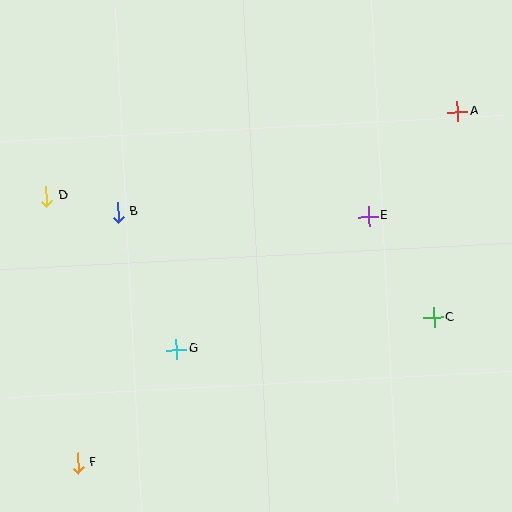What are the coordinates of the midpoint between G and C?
The midpoint between G and C is at (305, 334).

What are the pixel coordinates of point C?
Point C is at (434, 318).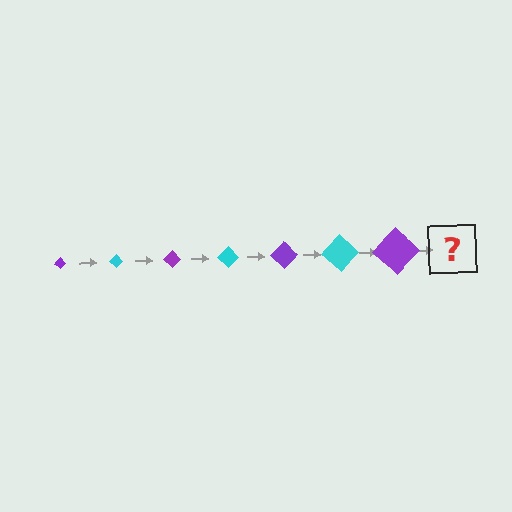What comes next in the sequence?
The next element should be a cyan diamond, larger than the previous one.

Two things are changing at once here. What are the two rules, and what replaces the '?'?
The two rules are that the diamond grows larger each step and the color cycles through purple and cyan. The '?' should be a cyan diamond, larger than the previous one.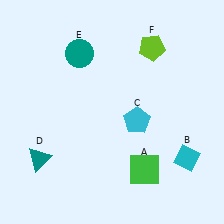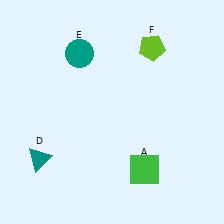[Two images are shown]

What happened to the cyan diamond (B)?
The cyan diamond (B) was removed in Image 2. It was in the bottom-right area of Image 1.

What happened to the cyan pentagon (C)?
The cyan pentagon (C) was removed in Image 2. It was in the bottom-right area of Image 1.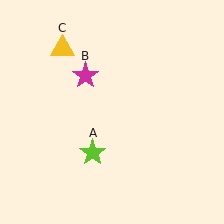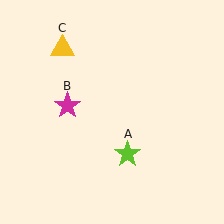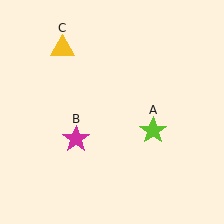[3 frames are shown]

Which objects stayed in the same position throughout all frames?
Yellow triangle (object C) remained stationary.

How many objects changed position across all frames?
2 objects changed position: lime star (object A), magenta star (object B).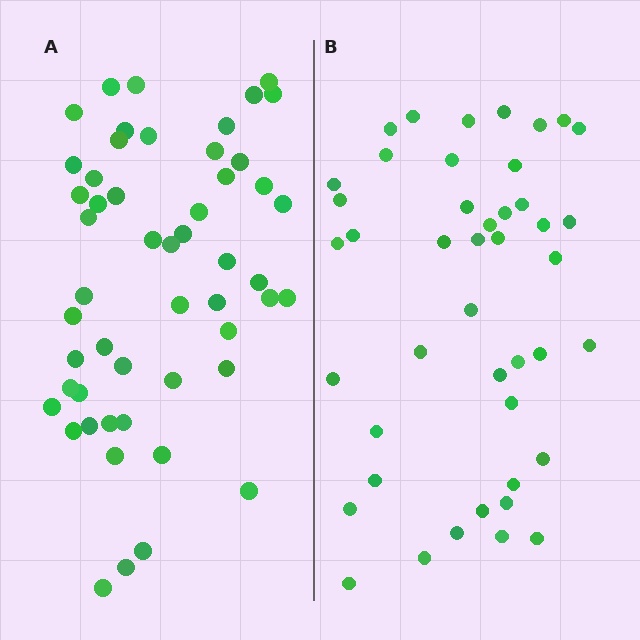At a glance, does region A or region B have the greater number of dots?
Region A (the left region) has more dots.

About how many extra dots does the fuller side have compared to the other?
Region A has roughly 8 or so more dots than region B.